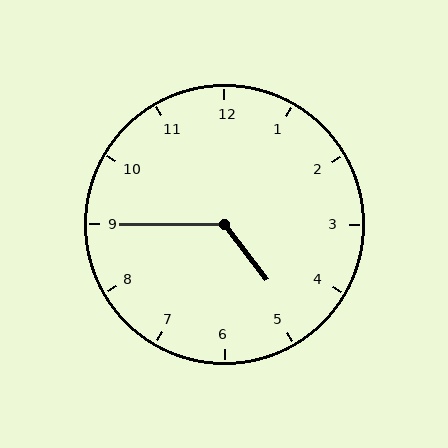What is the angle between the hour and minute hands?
Approximately 128 degrees.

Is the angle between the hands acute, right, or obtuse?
It is obtuse.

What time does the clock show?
4:45.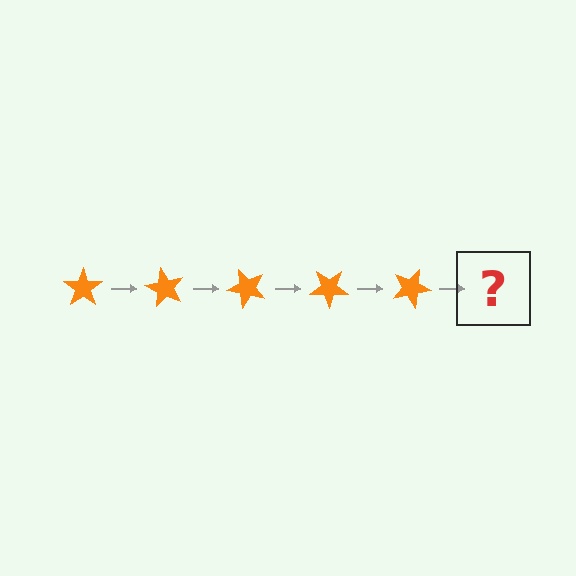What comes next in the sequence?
The next element should be an orange star rotated 300 degrees.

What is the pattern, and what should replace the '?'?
The pattern is that the star rotates 60 degrees each step. The '?' should be an orange star rotated 300 degrees.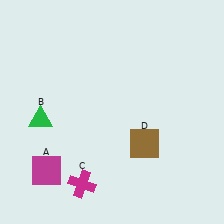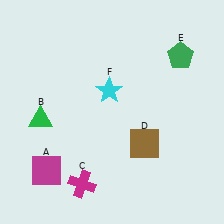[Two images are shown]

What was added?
A green pentagon (E), a cyan star (F) were added in Image 2.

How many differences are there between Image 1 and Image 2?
There are 2 differences between the two images.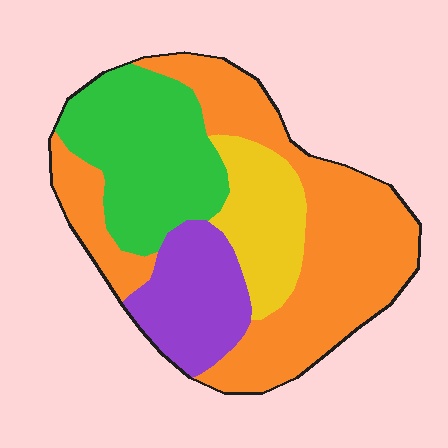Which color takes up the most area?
Orange, at roughly 45%.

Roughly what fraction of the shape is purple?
Purple takes up less than a sixth of the shape.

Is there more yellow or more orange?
Orange.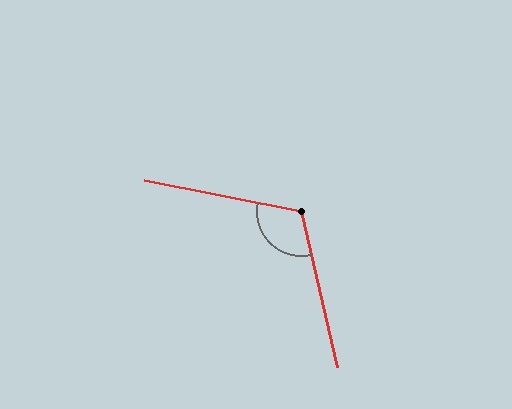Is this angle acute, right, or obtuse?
It is obtuse.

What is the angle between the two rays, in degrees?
Approximately 114 degrees.